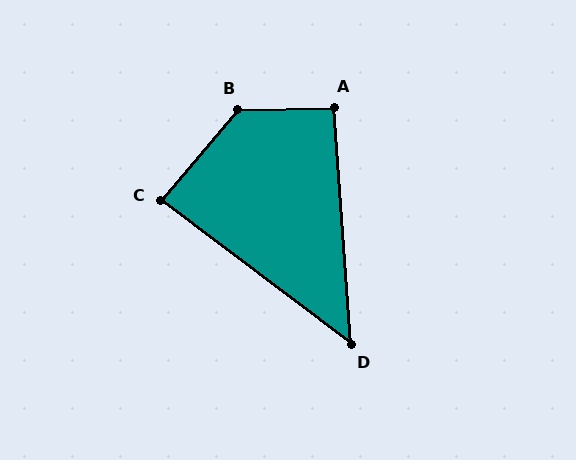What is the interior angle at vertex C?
Approximately 87 degrees (approximately right).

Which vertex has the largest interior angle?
B, at approximately 131 degrees.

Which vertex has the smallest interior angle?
D, at approximately 49 degrees.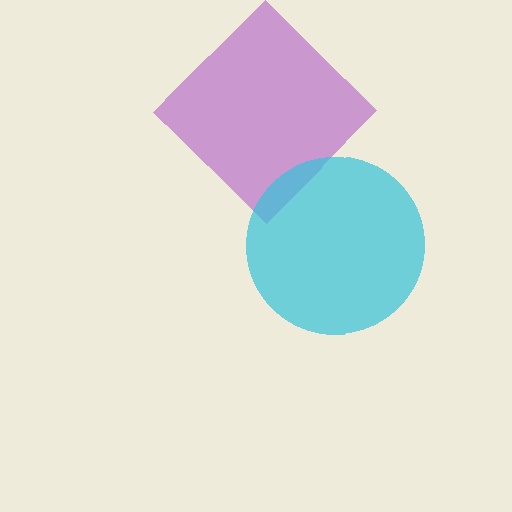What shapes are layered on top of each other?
The layered shapes are: a purple diamond, a cyan circle.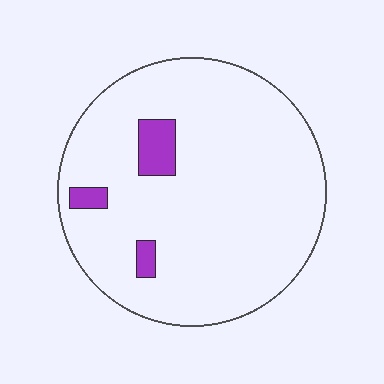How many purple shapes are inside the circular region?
3.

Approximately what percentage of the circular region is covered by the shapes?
Approximately 5%.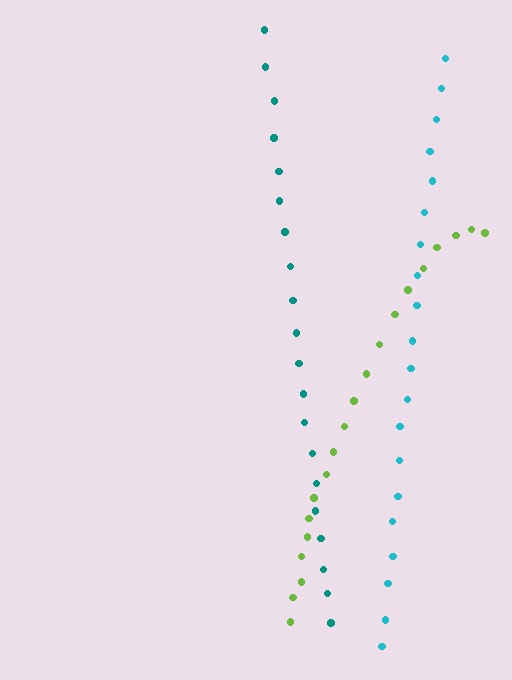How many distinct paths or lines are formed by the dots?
There are 3 distinct paths.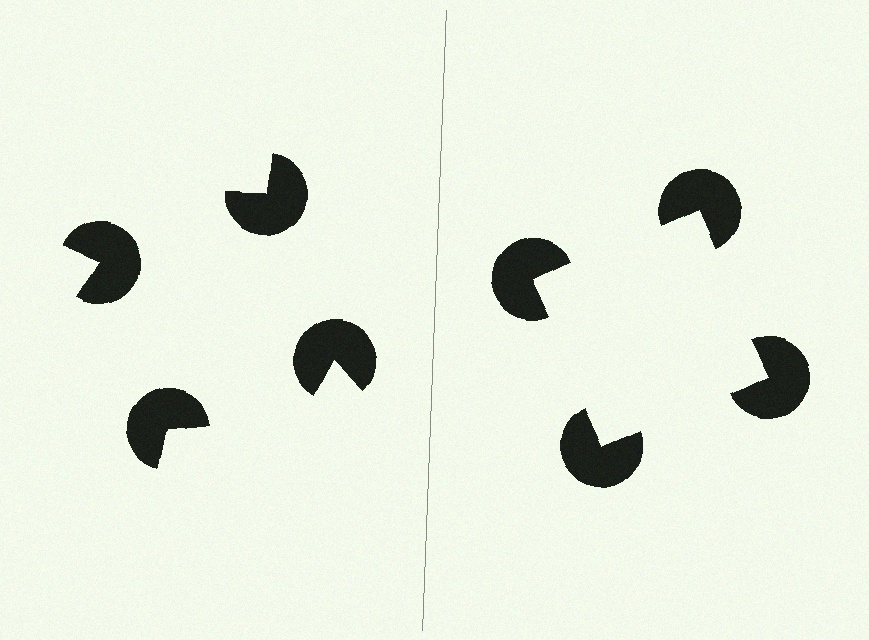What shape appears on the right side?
An illusory square.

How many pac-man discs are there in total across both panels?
8 — 4 on each side.